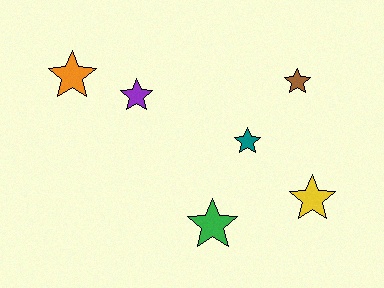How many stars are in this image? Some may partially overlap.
There are 6 stars.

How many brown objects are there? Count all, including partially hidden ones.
There is 1 brown object.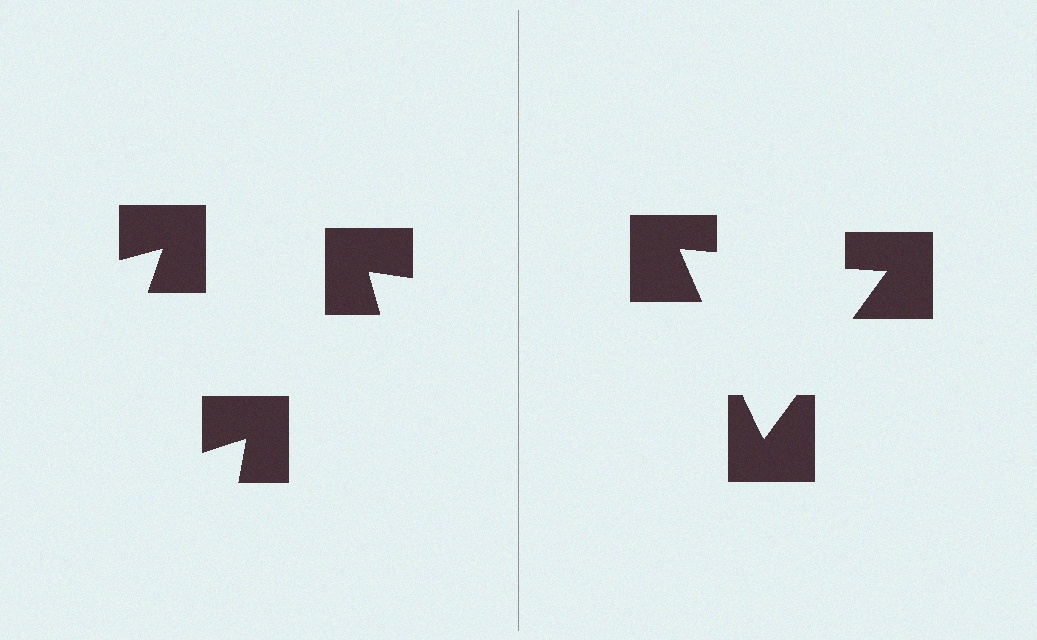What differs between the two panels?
The notched squares are positioned identically on both sides; only the wedge orientations differ. On the right they align to a triangle; on the left they are misaligned.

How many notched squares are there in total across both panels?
6 — 3 on each side.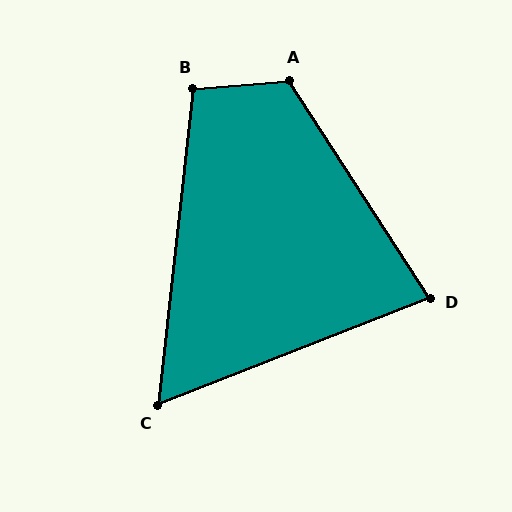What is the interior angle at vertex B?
Approximately 101 degrees (obtuse).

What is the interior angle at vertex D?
Approximately 79 degrees (acute).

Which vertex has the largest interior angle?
A, at approximately 118 degrees.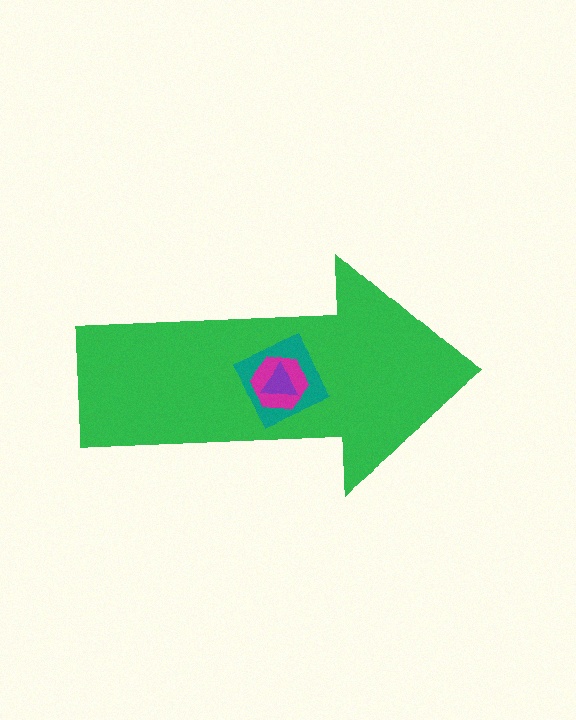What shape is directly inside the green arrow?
The teal diamond.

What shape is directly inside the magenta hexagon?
The purple triangle.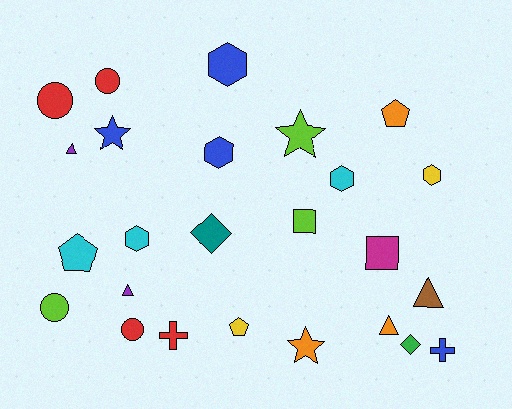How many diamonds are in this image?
There are 2 diamonds.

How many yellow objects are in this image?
There are 2 yellow objects.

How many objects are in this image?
There are 25 objects.